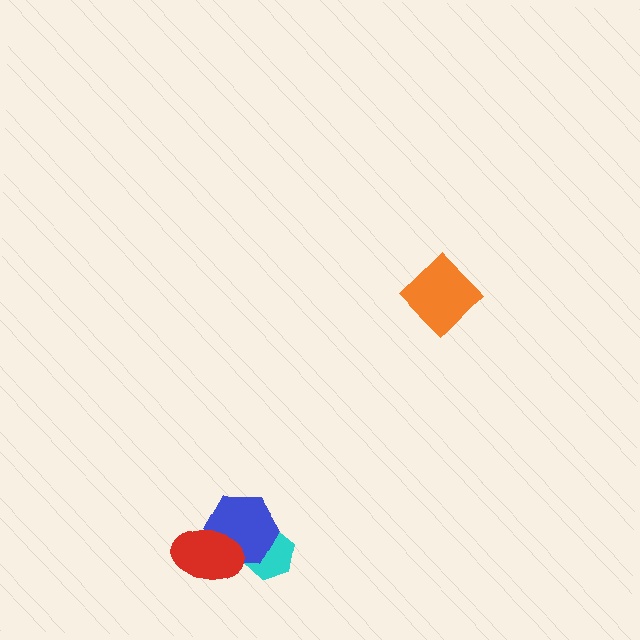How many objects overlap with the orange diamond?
0 objects overlap with the orange diamond.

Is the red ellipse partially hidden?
No, no other shape covers it.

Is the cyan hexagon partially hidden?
Yes, it is partially covered by another shape.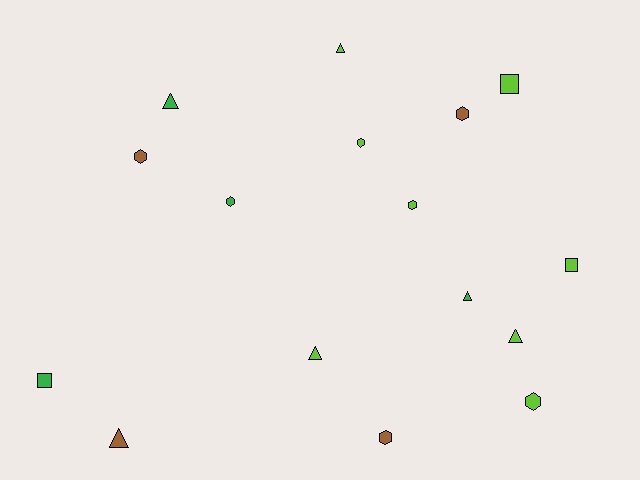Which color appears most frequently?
Lime, with 8 objects.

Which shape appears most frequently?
Hexagon, with 7 objects.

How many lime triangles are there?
There are 3 lime triangles.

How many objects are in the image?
There are 16 objects.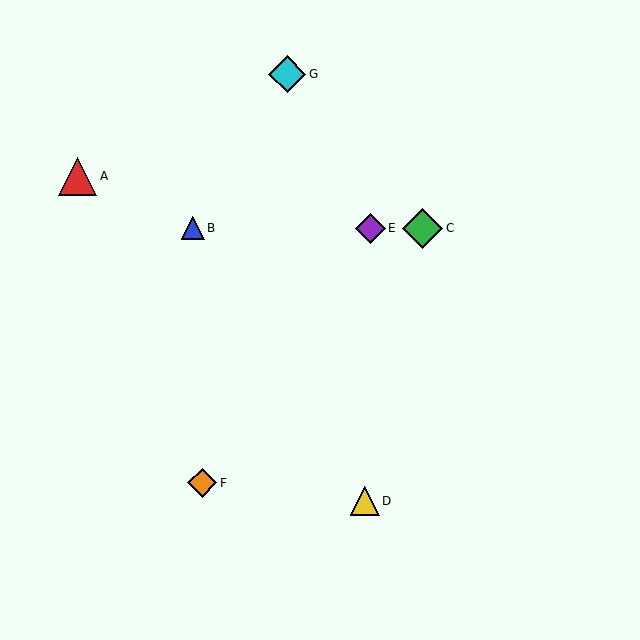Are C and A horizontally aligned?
No, C is at y≈228 and A is at y≈176.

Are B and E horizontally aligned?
Yes, both are at y≈228.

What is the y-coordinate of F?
Object F is at y≈483.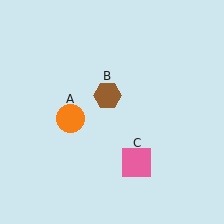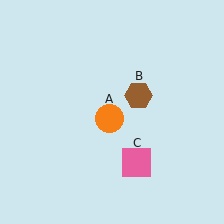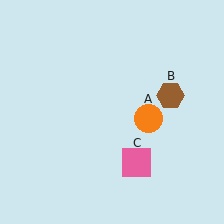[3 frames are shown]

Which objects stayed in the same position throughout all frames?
Pink square (object C) remained stationary.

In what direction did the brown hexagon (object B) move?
The brown hexagon (object B) moved right.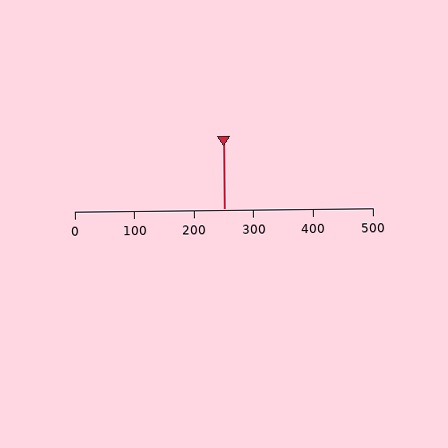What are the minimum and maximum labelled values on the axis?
The axis runs from 0 to 500.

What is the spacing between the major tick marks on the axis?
The major ticks are spaced 100 apart.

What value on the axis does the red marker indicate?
The marker indicates approximately 250.